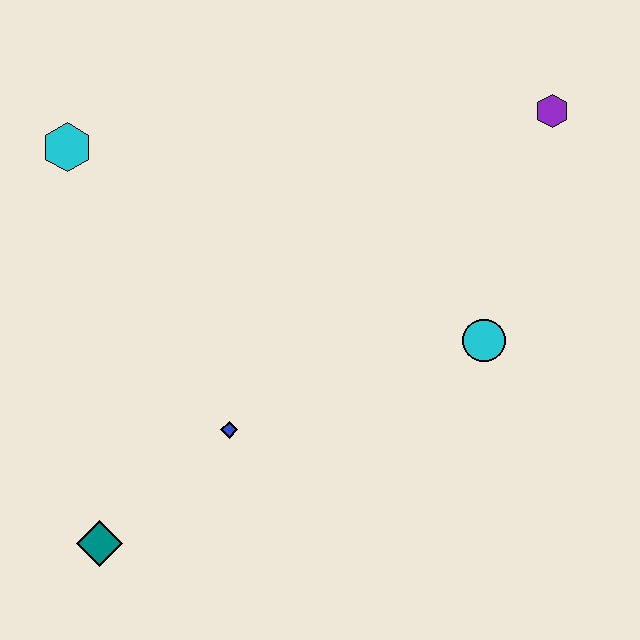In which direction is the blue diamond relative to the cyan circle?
The blue diamond is to the left of the cyan circle.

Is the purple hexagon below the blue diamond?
No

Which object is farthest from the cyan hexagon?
The purple hexagon is farthest from the cyan hexagon.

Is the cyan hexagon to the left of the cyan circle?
Yes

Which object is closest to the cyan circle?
The purple hexagon is closest to the cyan circle.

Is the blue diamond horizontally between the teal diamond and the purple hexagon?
Yes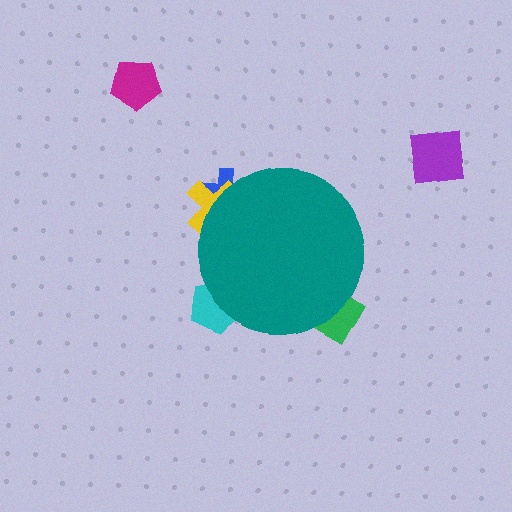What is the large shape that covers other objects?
A teal circle.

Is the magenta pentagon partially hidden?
No, the magenta pentagon is fully visible.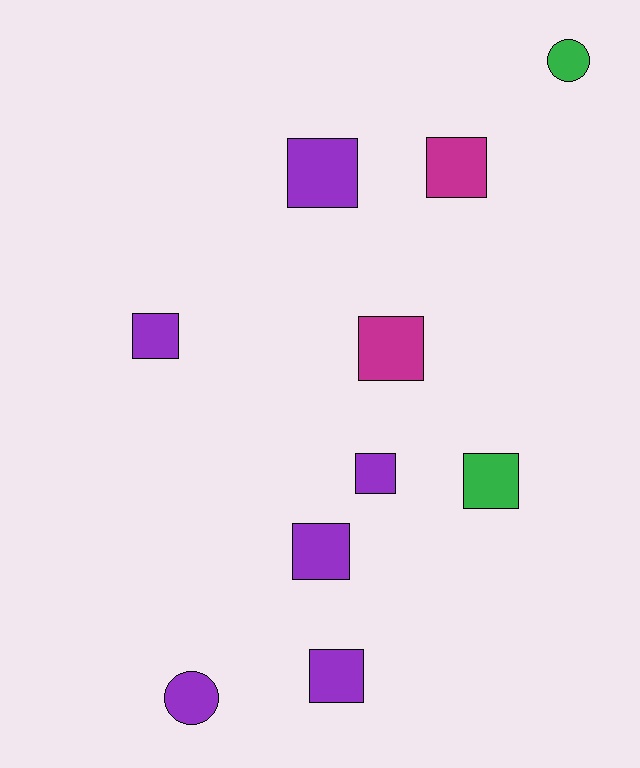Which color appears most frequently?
Purple, with 6 objects.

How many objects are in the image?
There are 10 objects.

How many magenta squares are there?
There are 2 magenta squares.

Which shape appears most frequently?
Square, with 8 objects.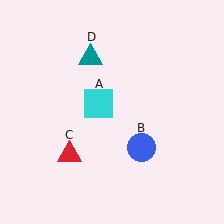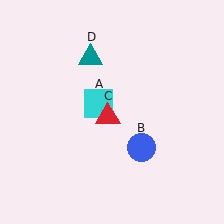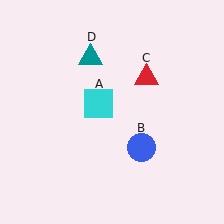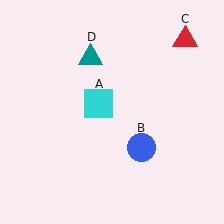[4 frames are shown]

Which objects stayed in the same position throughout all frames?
Cyan square (object A) and blue circle (object B) and teal triangle (object D) remained stationary.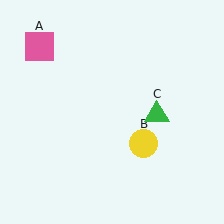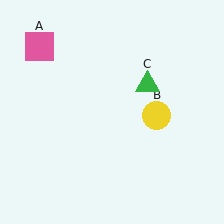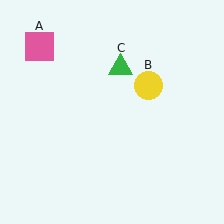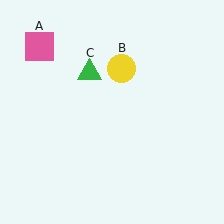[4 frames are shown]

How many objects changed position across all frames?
2 objects changed position: yellow circle (object B), green triangle (object C).